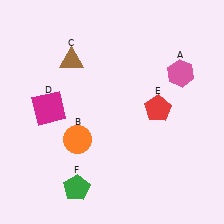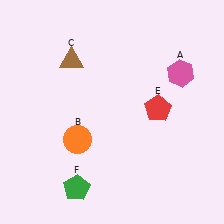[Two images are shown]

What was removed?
The magenta square (D) was removed in Image 2.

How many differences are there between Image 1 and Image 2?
There is 1 difference between the two images.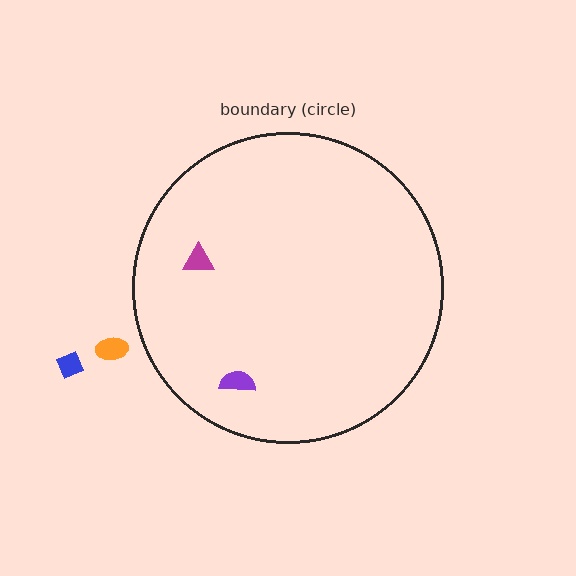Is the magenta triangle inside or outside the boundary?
Inside.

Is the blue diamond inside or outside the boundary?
Outside.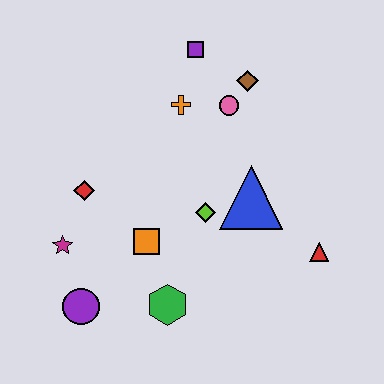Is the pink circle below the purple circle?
No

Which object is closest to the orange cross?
The pink circle is closest to the orange cross.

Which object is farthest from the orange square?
The purple square is farthest from the orange square.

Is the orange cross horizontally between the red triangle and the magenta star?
Yes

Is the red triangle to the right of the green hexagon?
Yes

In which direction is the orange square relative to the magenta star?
The orange square is to the right of the magenta star.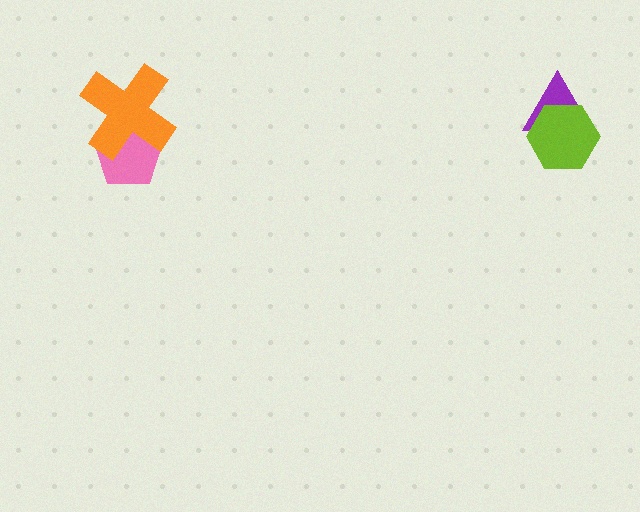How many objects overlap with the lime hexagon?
1 object overlaps with the lime hexagon.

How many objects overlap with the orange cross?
1 object overlaps with the orange cross.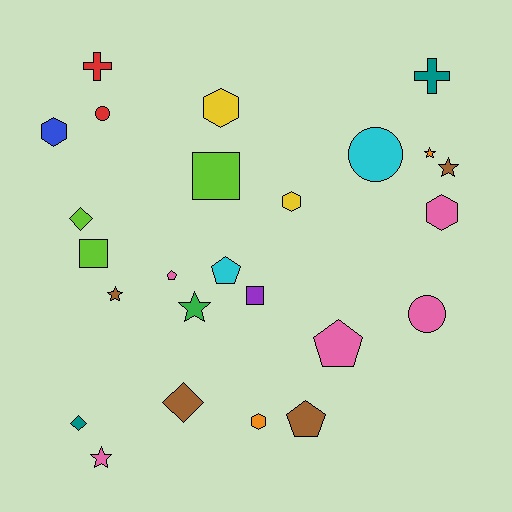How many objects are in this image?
There are 25 objects.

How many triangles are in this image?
There are no triangles.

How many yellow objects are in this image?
There are 2 yellow objects.